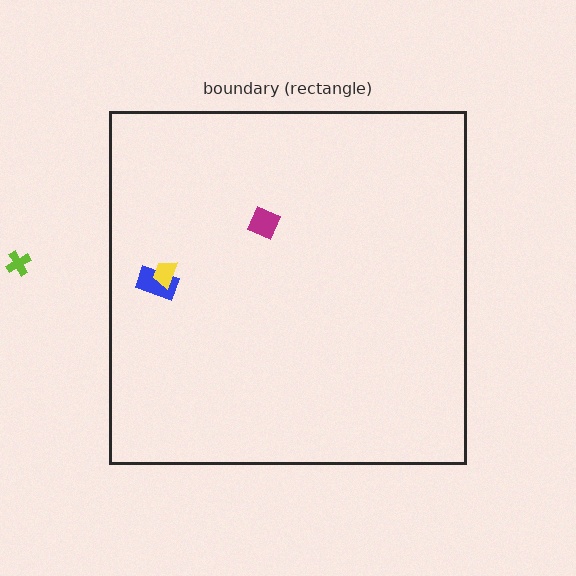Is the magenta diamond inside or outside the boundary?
Inside.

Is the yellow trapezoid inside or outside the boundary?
Inside.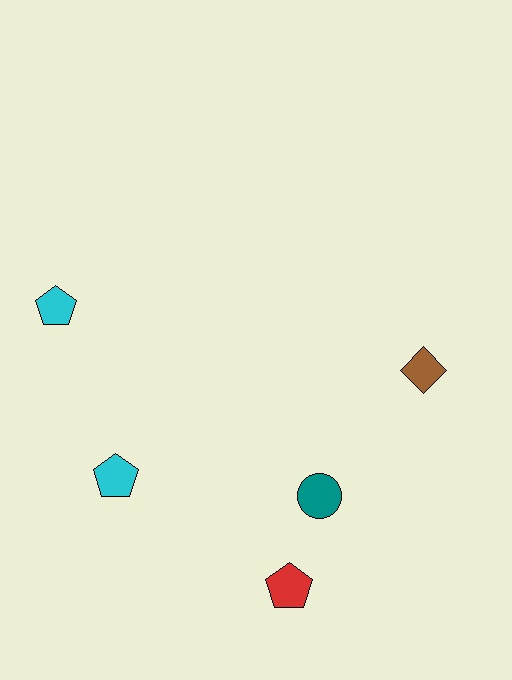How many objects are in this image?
There are 5 objects.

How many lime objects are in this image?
There are no lime objects.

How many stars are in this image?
There are no stars.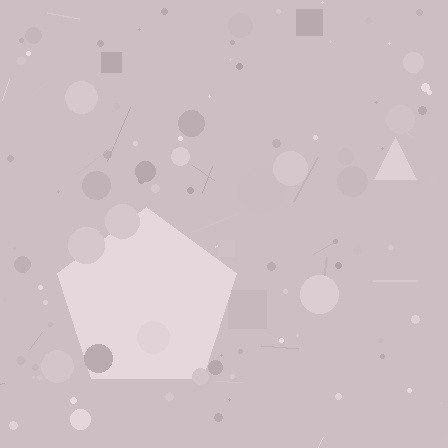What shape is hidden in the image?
A pentagon is hidden in the image.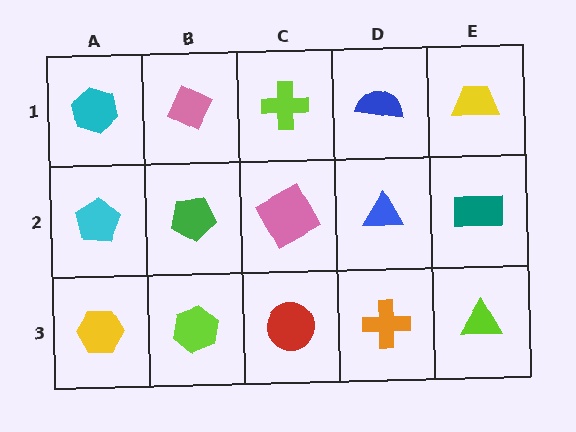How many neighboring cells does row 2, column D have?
4.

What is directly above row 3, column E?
A teal rectangle.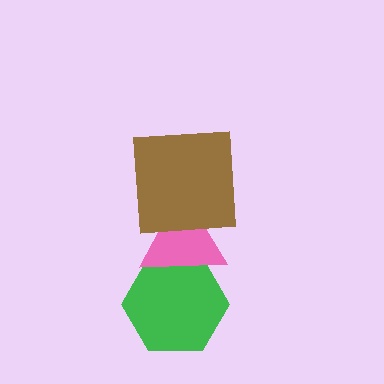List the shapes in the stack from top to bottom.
From top to bottom: the brown square, the pink triangle, the green hexagon.